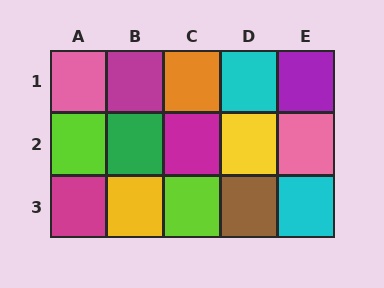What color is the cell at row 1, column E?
Purple.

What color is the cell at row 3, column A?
Magenta.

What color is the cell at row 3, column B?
Yellow.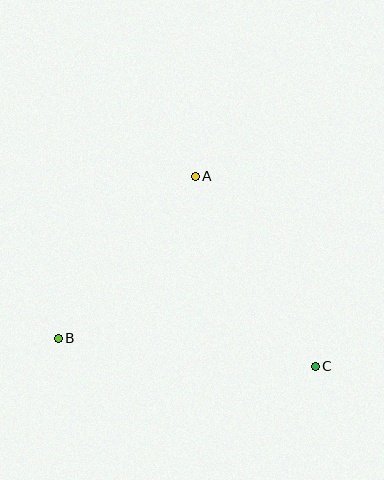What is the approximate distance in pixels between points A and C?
The distance between A and C is approximately 225 pixels.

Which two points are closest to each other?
Points A and B are closest to each other.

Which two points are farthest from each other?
Points B and C are farthest from each other.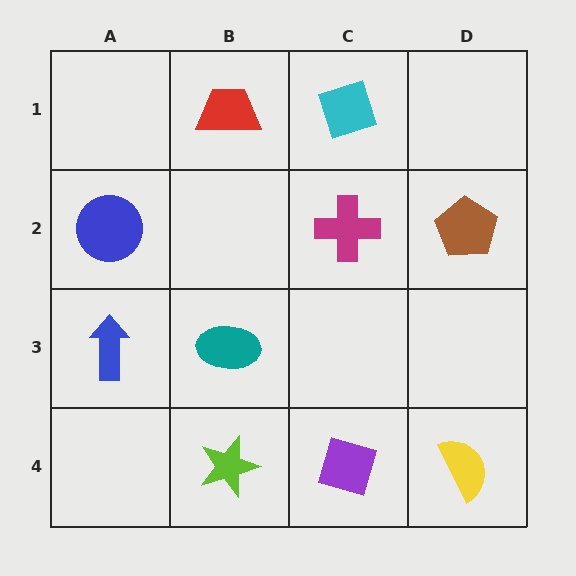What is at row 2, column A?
A blue circle.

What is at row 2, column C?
A magenta cross.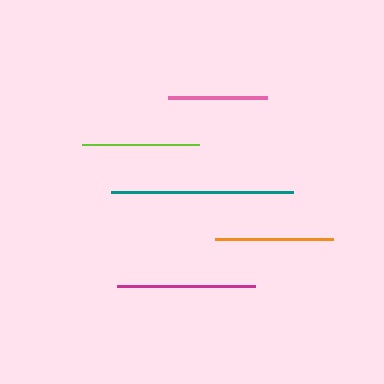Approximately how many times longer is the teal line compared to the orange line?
The teal line is approximately 1.5 times the length of the orange line.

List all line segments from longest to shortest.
From longest to shortest: teal, magenta, orange, lime, pink.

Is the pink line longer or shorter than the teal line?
The teal line is longer than the pink line.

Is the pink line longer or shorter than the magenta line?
The magenta line is longer than the pink line.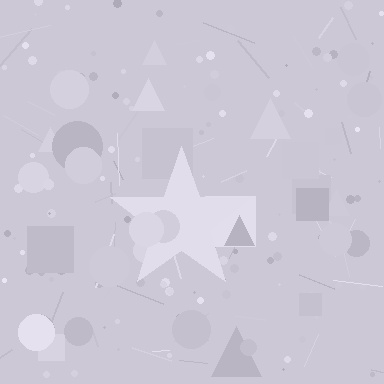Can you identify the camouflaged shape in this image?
The camouflaged shape is a star.